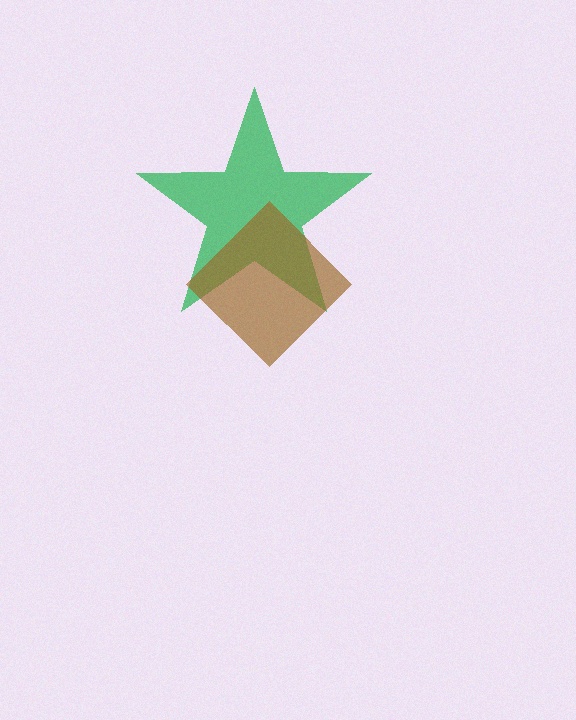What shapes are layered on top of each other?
The layered shapes are: a green star, a brown diamond.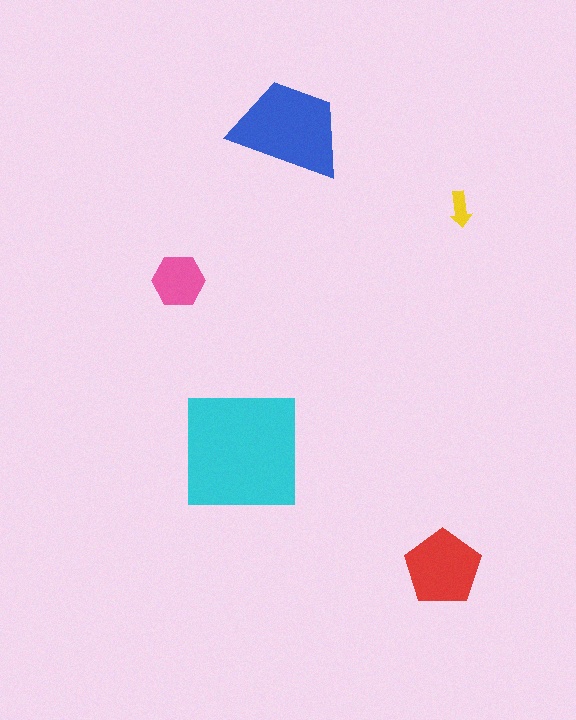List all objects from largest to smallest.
The cyan square, the blue trapezoid, the red pentagon, the pink hexagon, the yellow arrow.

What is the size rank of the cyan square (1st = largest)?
1st.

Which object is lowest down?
The red pentagon is bottommost.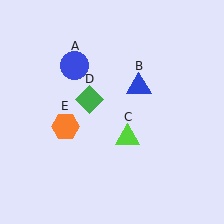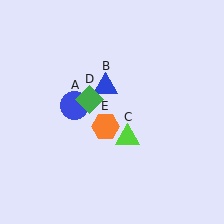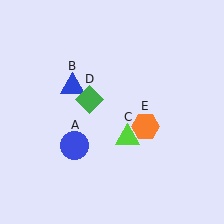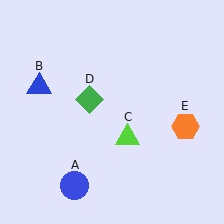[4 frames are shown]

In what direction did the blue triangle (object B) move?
The blue triangle (object B) moved left.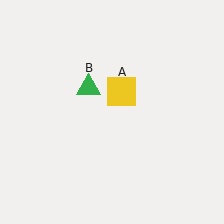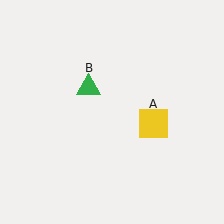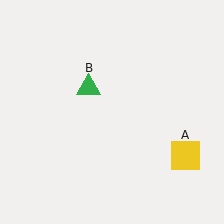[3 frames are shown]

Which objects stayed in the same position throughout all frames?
Green triangle (object B) remained stationary.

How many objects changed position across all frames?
1 object changed position: yellow square (object A).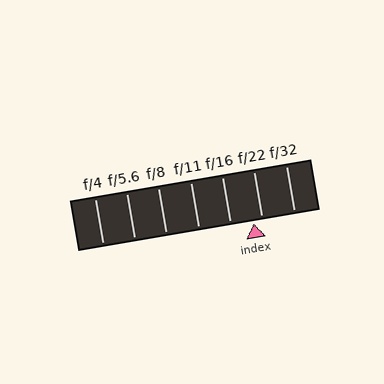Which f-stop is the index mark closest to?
The index mark is closest to f/22.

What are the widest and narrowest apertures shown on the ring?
The widest aperture shown is f/4 and the narrowest is f/32.